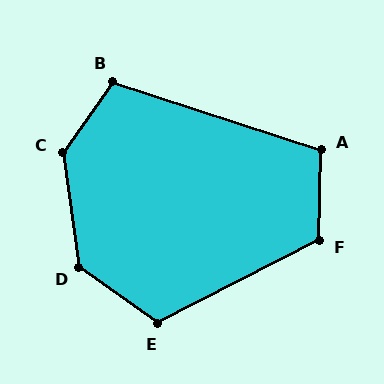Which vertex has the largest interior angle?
C, at approximately 136 degrees.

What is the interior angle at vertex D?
Approximately 134 degrees (obtuse).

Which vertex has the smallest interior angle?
A, at approximately 107 degrees.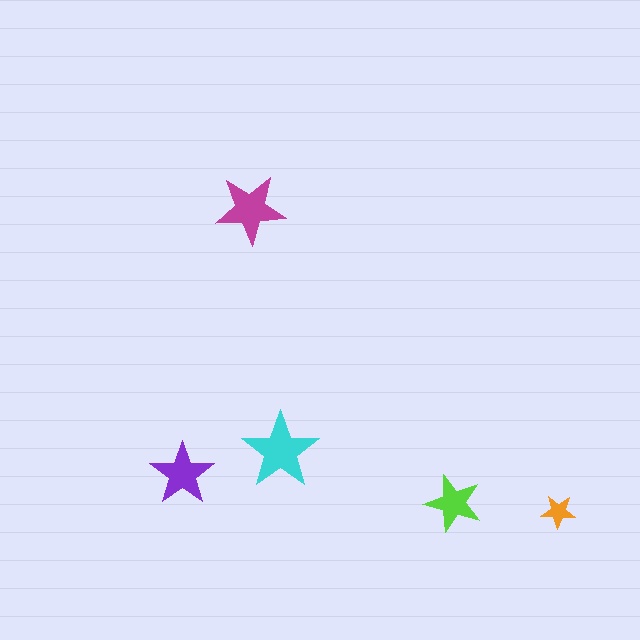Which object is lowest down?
The orange star is bottommost.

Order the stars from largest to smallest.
the cyan one, the magenta one, the purple one, the lime one, the orange one.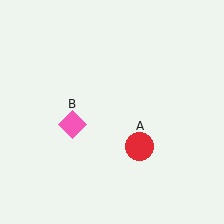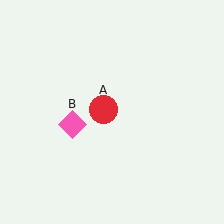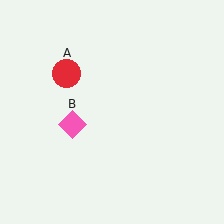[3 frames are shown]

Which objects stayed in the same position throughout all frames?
Pink diamond (object B) remained stationary.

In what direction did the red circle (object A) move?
The red circle (object A) moved up and to the left.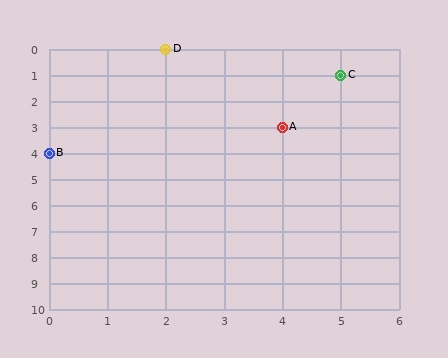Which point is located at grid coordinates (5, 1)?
Point C is at (5, 1).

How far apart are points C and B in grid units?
Points C and B are 5 columns and 3 rows apart (about 5.8 grid units diagonally).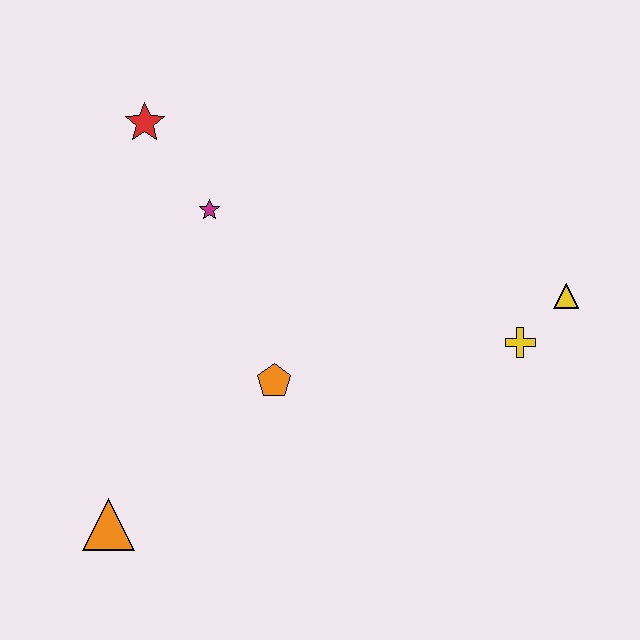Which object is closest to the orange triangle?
The orange pentagon is closest to the orange triangle.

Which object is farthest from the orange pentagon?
The yellow triangle is farthest from the orange pentagon.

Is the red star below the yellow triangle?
No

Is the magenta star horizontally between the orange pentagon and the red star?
Yes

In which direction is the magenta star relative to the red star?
The magenta star is below the red star.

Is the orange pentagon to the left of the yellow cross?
Yes